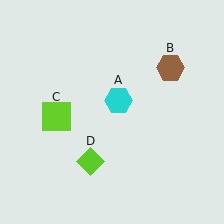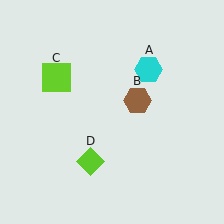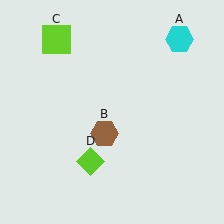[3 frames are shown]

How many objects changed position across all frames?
3 objects changed position: cyan hexagon (object A), brown hexagon (object B), lime square (object C).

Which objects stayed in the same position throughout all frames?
Lime diamond (object D) remained stationary.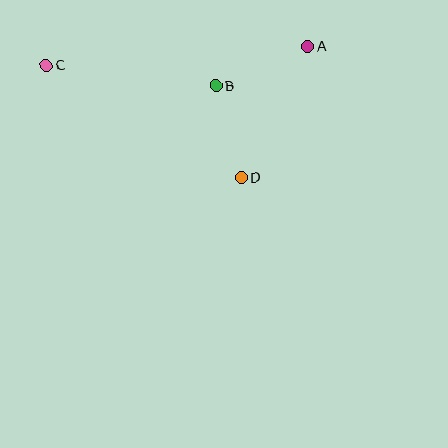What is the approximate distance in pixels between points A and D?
The distance between A and D is approximately 147 pixels.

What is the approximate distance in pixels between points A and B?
The distance between A and B is approximately 100 pixels.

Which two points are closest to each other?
Points B and D are closest to each other.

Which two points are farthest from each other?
Points A and C are farthest from each other.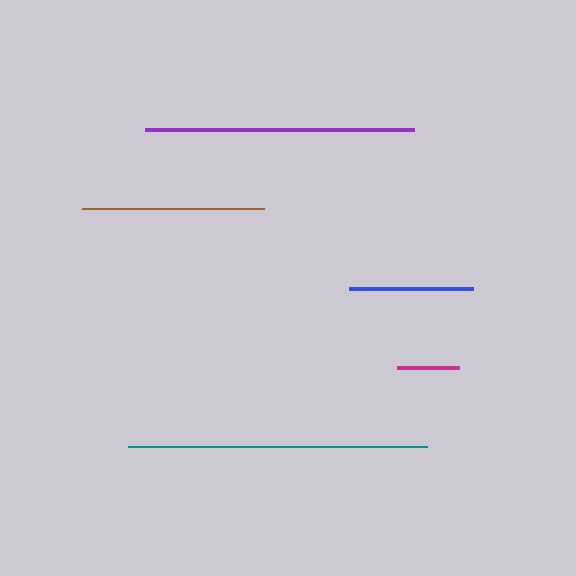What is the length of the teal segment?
The teal segment is approximately 299 pixels long.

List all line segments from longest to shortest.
From longest to shortest: teal, purple, brown, blue, magenta.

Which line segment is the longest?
The teal line is the longest at approximately 299 pixels.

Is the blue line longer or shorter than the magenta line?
The blue line is longer than the magenta line.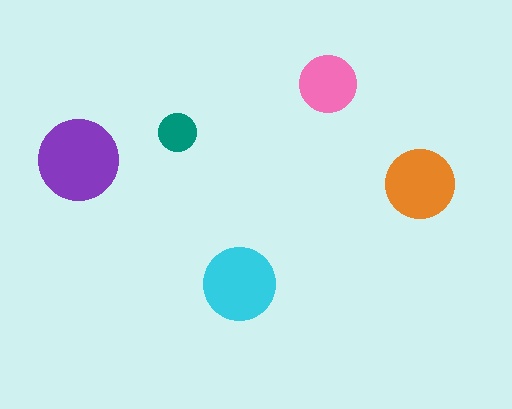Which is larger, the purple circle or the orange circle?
The purple one.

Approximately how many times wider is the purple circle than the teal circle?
About 2 times wider.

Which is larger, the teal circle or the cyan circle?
The cyan one.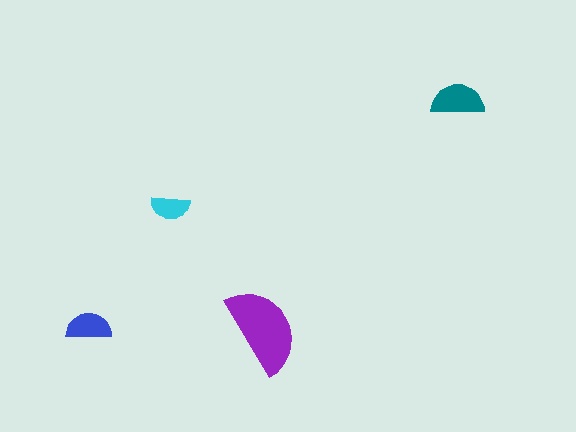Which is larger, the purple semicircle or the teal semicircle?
The purple one.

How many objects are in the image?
There are 4 objects in the image.